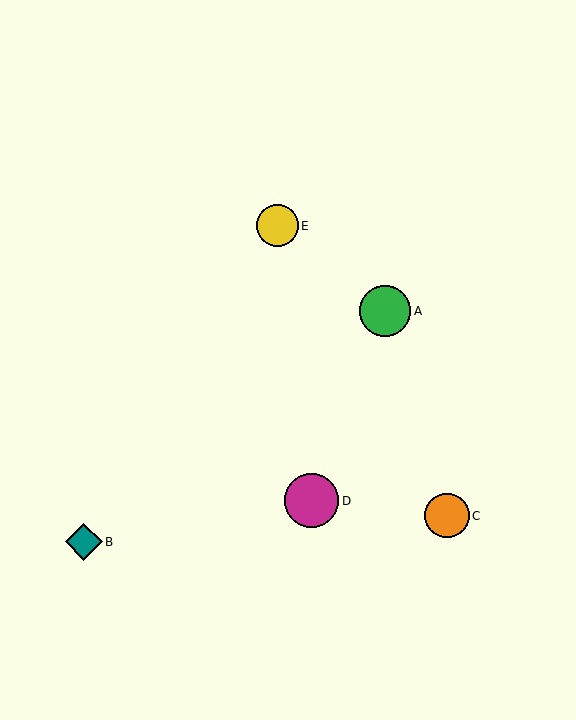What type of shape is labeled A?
Shape A is a green circle.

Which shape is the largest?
The magenta circle (labeled D) is the largest.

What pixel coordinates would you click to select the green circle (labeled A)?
Click at (385, 311) to select the green circle A.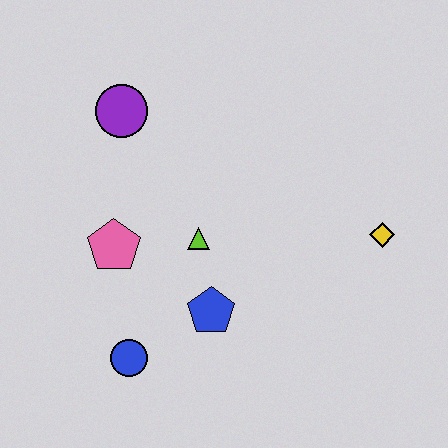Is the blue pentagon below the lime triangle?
Yes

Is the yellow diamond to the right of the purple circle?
Yes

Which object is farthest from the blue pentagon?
The purple circle is farthest from the blue pentagon.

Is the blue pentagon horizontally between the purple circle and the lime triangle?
No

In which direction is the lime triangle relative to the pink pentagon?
The lime triangle is to the right of the pink pentagon.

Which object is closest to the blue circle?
The blue pentagon is closest to the blue circle.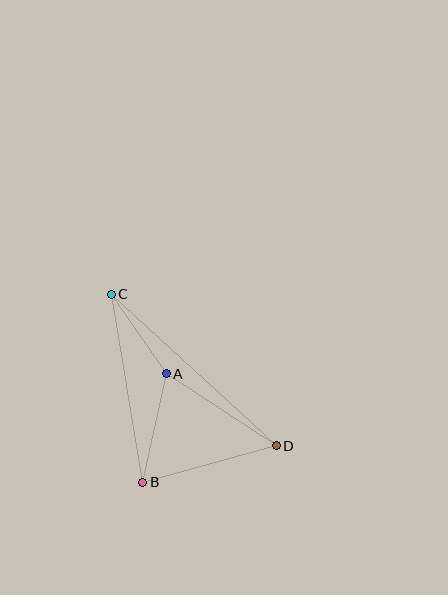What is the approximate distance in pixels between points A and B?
The distance between A and B is approximately 111 pixels.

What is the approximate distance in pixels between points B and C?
The distance between B and C is approximately 191 pixels.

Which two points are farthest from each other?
Points C and D are farthest from each other.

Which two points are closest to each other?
Points A and C are closest to each other.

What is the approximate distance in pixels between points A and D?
The distance between A and D is approximately 132 pixels.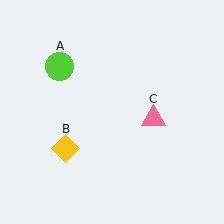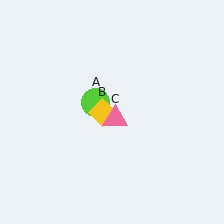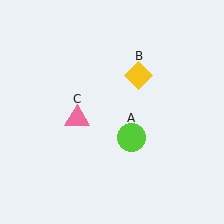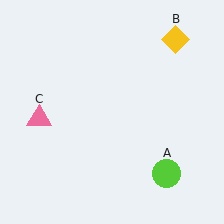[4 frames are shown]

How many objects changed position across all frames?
3 objects changed position: lime circle (object A), yellow diamond (object B), pink triangle (object C).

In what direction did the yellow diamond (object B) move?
The yellow diamond (object B) moved up and to the right.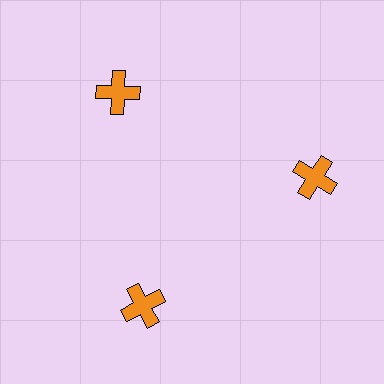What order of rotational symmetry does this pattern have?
This pattern has 3-fold rotational symmetry.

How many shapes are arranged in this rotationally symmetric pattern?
There are 3 shapes, arranged in 3 groups of 1.